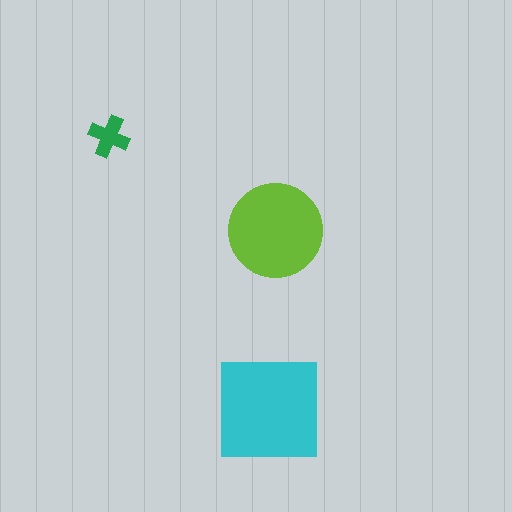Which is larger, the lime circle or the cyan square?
The cyan square.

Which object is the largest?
The cyan square.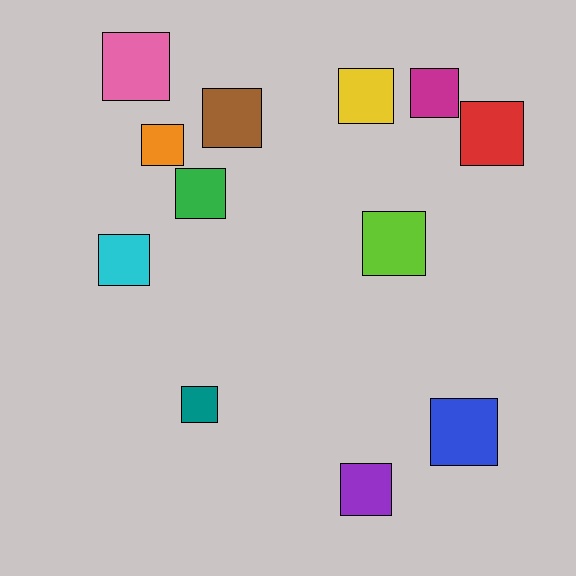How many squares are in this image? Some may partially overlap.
There are 12 squares.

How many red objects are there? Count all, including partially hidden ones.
There is 1 red object.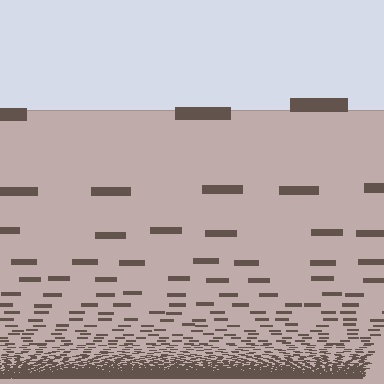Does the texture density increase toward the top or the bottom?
Density increases toward the bottom.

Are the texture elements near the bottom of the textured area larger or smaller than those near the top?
Smaller. The gradient is inverted — elements near the bottom are smaller and denser.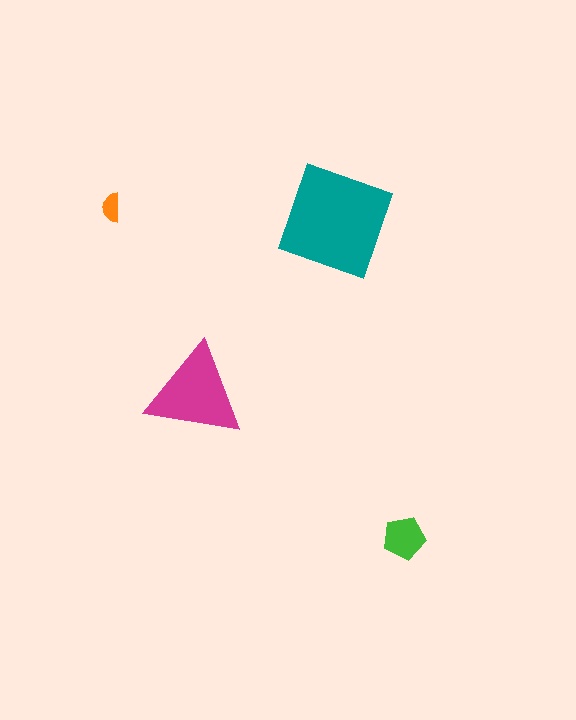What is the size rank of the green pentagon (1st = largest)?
3rd.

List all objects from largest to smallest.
The teal diamond, the magenta triangle, the green pentagon, the orange semicircle.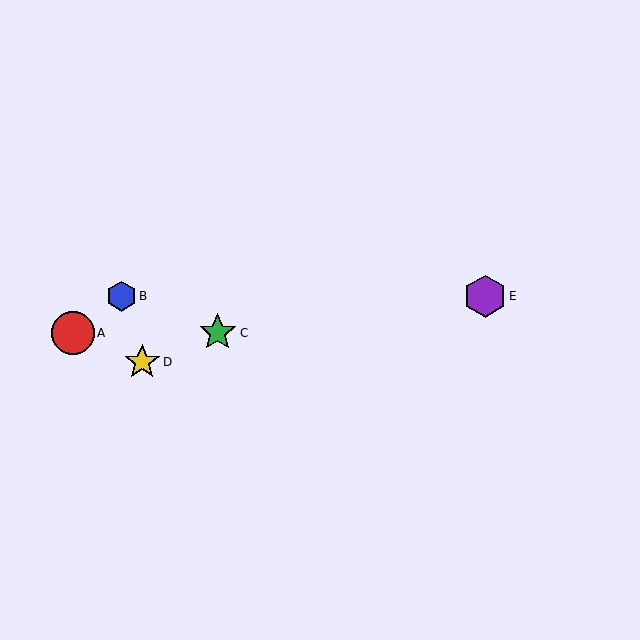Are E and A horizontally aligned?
No, E is at y≈296 and A is at y≈333.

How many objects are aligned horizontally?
2 objects (B, E) are aligned horizontally.